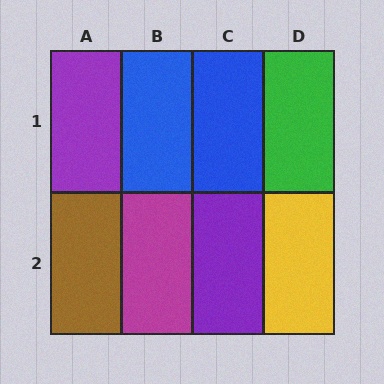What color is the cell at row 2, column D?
Yellow.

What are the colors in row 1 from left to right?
Purple, blue, blue, green.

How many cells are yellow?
1 cell is yellow.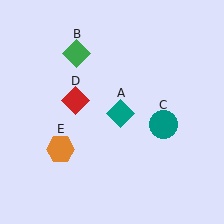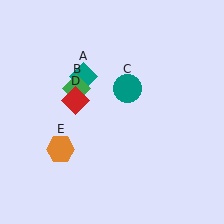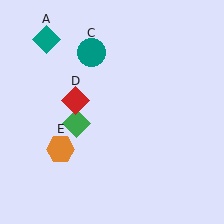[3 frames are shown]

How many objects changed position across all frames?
3 objects changed position: teal diamond (object A), green diamond (object B), teal circle (object C).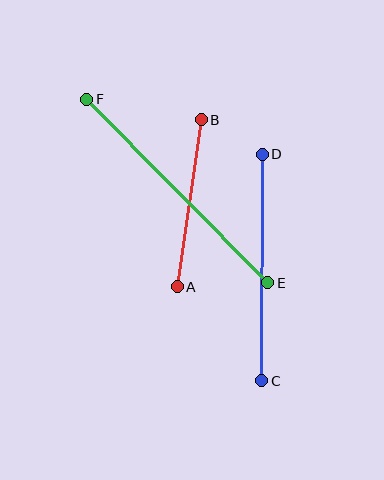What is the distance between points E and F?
The distance is approximately 258 pixels.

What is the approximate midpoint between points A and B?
The midpoint is at approximately (189, 203) pixels.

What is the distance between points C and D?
The distance is approximately 226 pixels.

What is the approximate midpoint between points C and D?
The midpoint is at approximately (262, 268) pixels.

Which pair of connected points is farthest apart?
Points E and F are farthest apart.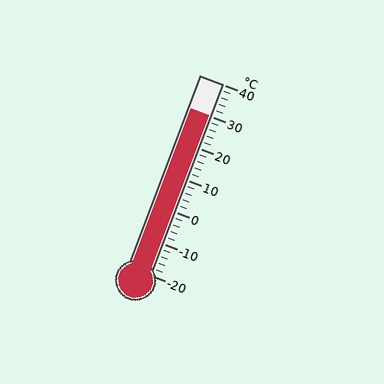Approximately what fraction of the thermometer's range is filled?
The thermometer is filled to approximately 85% of its range.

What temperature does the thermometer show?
The thermometer shows approximately 30°C.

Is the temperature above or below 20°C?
The temperature is above 20°C.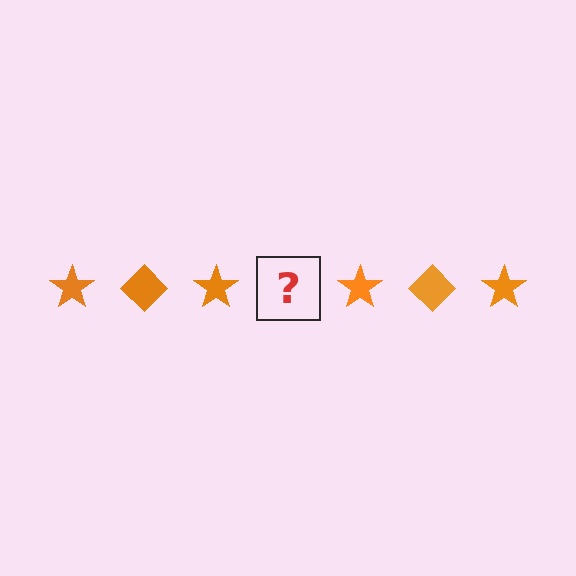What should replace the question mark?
The question mark should be replaced with an orange diamond.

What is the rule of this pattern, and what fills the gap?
The rule is that the pattern cycles through star, diamond shapes in orange. The gap should be filled with an orange diamond.